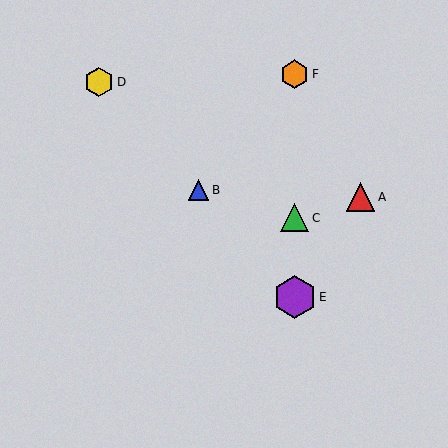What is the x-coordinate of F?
Object F is at x≈295.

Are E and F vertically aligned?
Yes, both are at x≈295.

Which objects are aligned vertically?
Objects C, E, F are aligned vertically.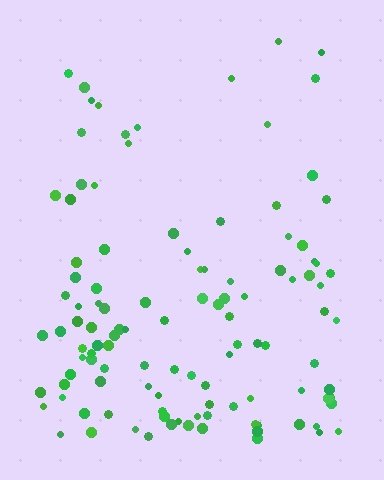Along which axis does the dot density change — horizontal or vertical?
Vertical.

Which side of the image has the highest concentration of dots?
The bottom.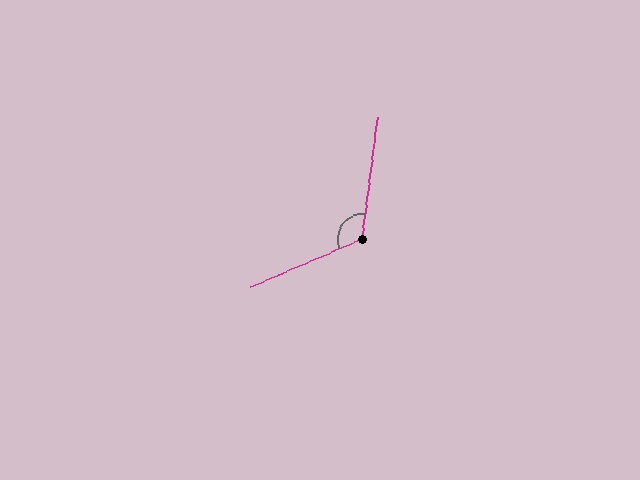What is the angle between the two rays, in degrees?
Approximately 121 degrees.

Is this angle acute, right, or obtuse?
It is obtuse.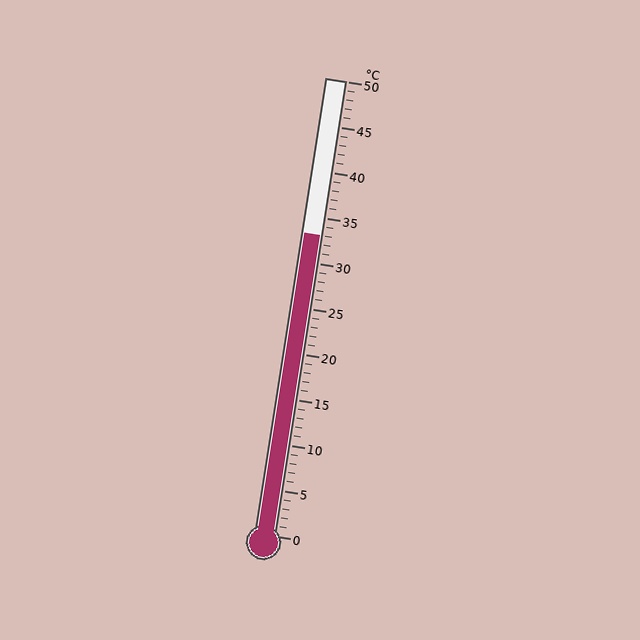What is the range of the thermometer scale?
The thermometer scale ranges from 0°C to 50°C.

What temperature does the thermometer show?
The thermometer shows approximately 33°C.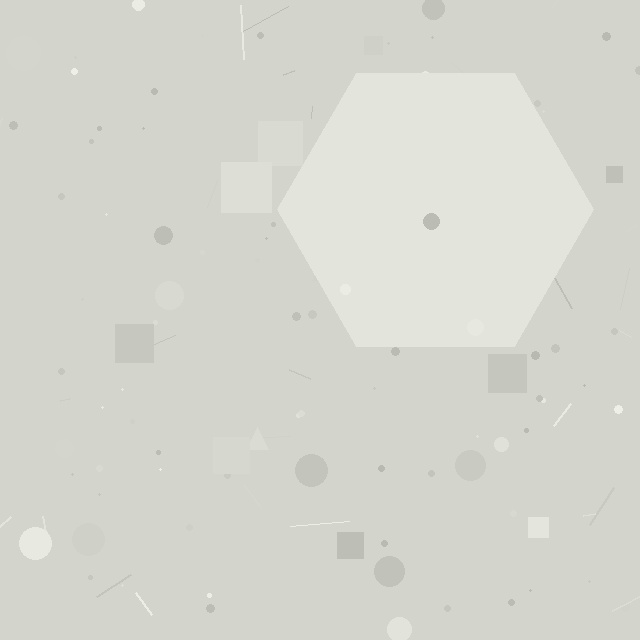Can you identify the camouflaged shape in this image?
The camouflaged shape is a hexagon.